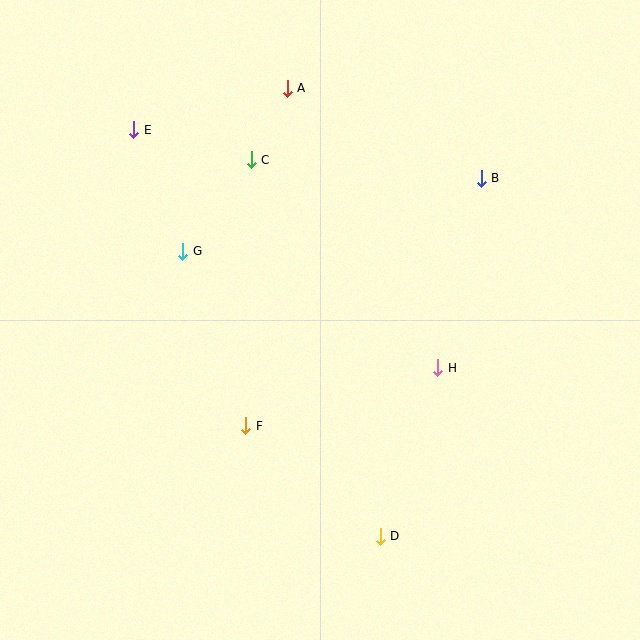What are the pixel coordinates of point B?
Point B is at (481, 178).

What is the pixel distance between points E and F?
The distance between E and F is 316 pixels.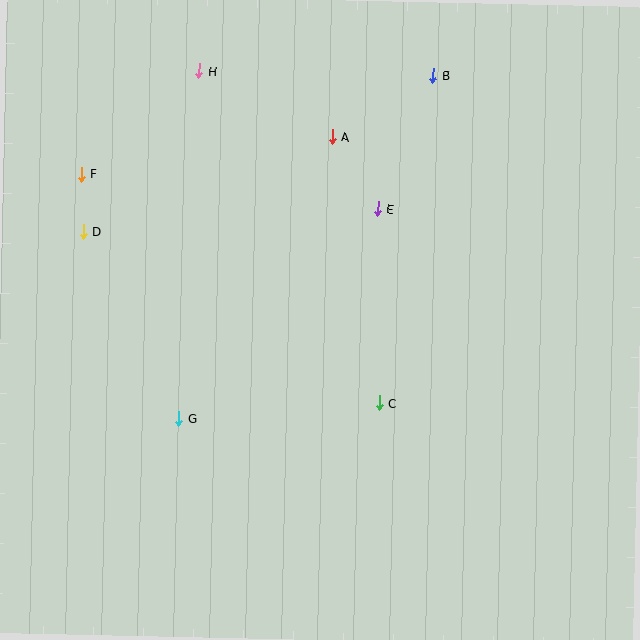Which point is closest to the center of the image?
Point C at (380, 403) is closest to the center.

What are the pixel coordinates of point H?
Point H is at (199, 71).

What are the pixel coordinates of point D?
Point D is at (83, 232).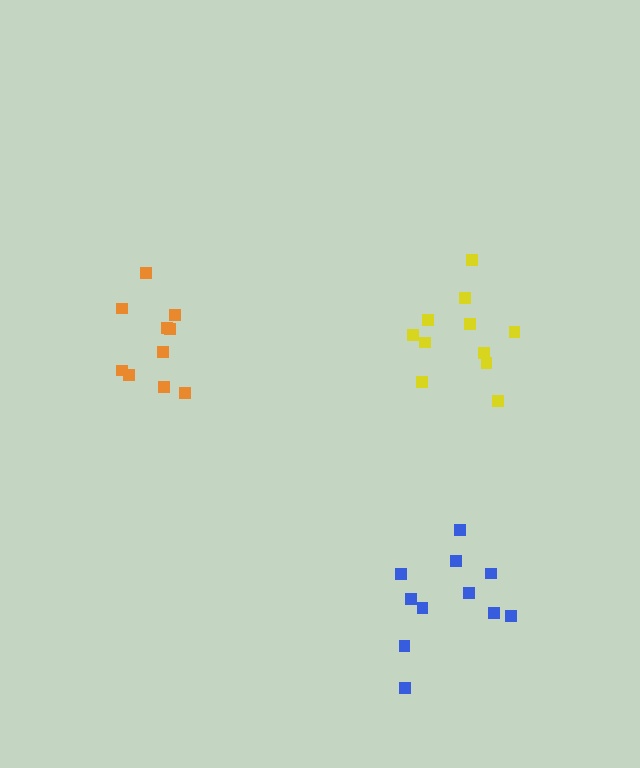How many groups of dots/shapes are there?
There are 3 groups.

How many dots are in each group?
Group 1: 11 dots, Group 2: 10 dots, Group 3: 11 dots (32 total).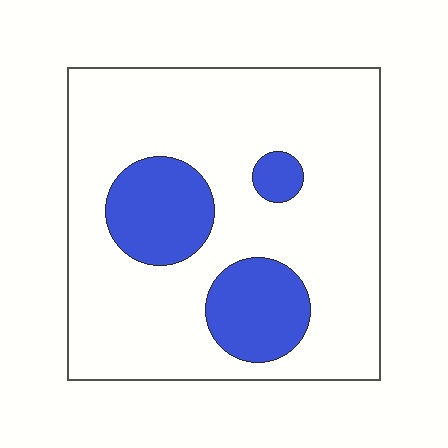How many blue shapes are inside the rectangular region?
3.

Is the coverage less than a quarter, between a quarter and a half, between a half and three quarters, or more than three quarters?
Less than a quarter.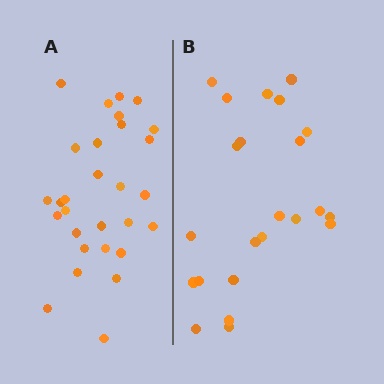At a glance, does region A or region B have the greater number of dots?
Region A (the left region) has more dots.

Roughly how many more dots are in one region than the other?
Region A has about 6 more dots than region B.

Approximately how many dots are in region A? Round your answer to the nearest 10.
About 30 dots. (The exact count is 29, which rounds to 30.)